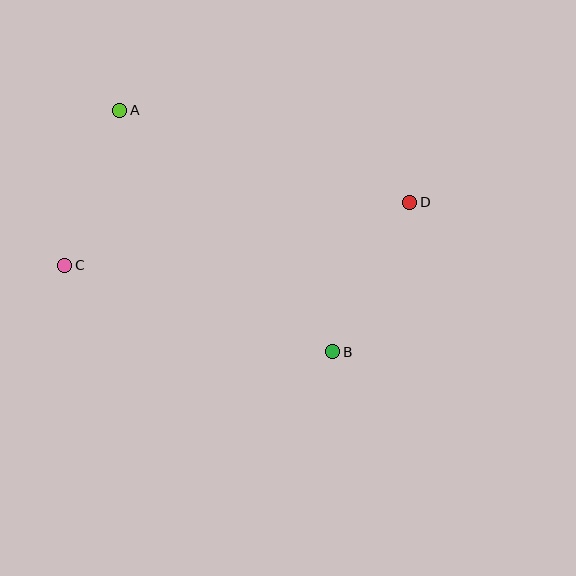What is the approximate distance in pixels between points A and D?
The distance between A and D is approximately 304 pixels.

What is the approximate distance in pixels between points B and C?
The distance between B and C is approximately 281 pixels.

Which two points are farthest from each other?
Points C and D are farthest from each other.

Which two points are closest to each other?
Points A and C are closest to each other.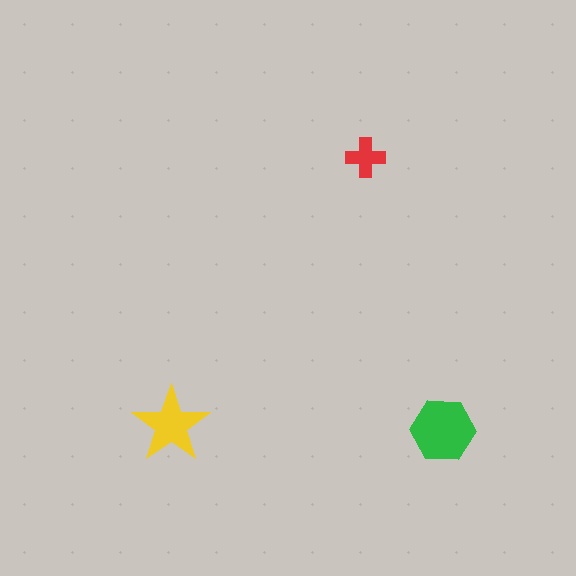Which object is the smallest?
The red cross.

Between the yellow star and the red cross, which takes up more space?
The yellow star.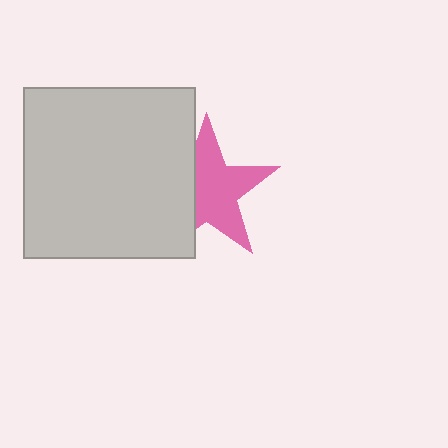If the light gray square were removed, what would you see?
You would see the complete pink star.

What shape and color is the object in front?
The object in front is a light gray square.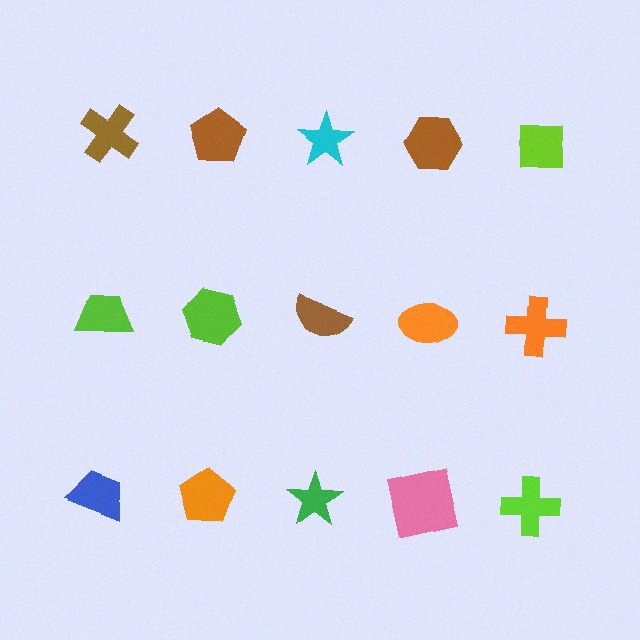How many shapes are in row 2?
5 shapes.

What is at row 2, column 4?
An orange ellipse.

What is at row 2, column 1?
A lime trapezoid.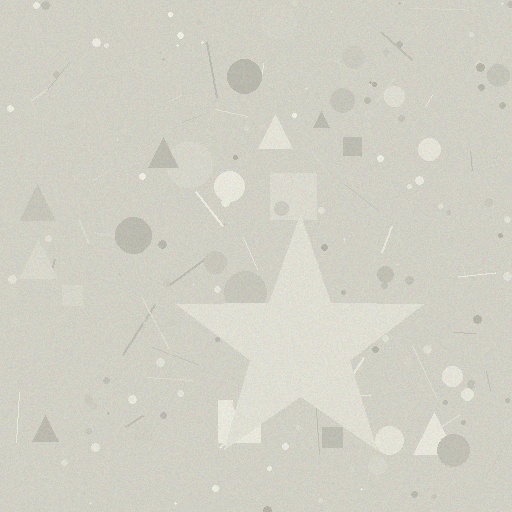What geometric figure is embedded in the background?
A star is embedded in the background.